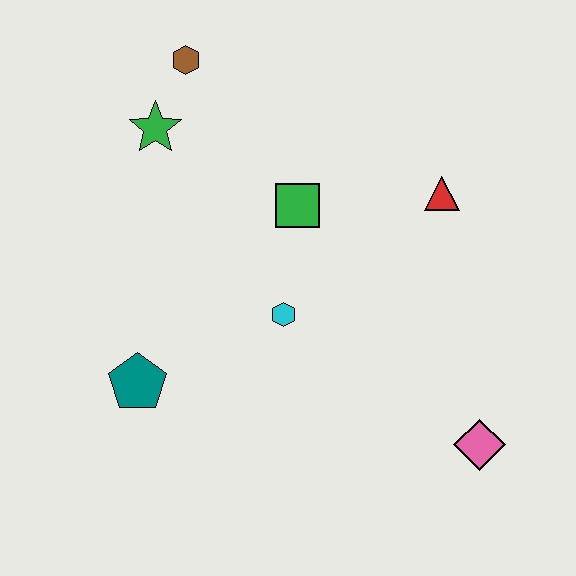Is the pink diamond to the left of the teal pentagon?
No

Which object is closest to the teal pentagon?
The cyan hexagon is closest to the teal pentagon.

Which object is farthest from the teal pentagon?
The red triangle is farthest from the teal pentagon.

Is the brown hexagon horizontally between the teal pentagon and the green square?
Yes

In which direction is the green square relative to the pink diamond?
The green square is above the pink diamond.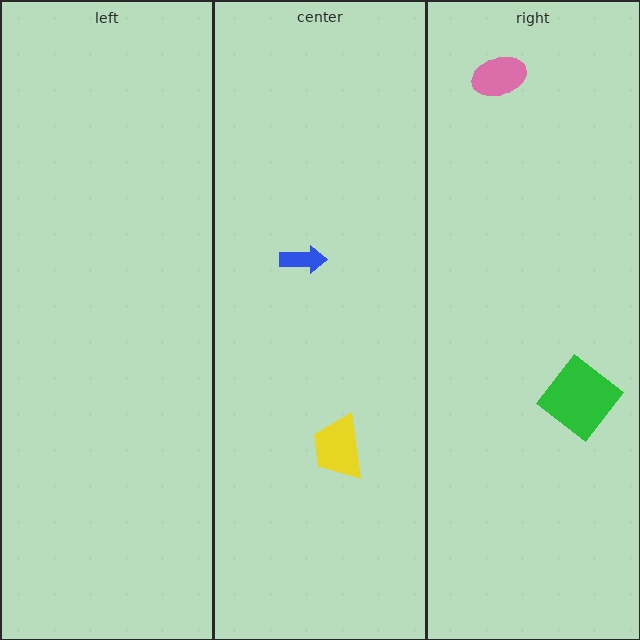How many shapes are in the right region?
2.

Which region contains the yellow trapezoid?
The center region.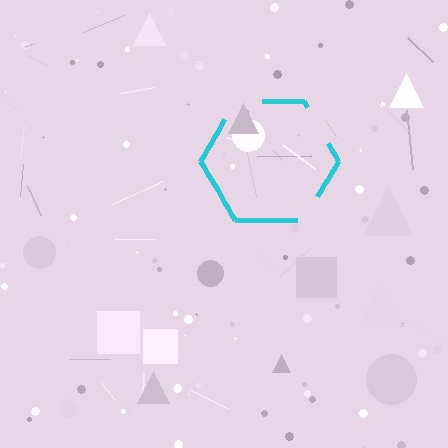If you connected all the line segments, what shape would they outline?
They would outline a hexagon.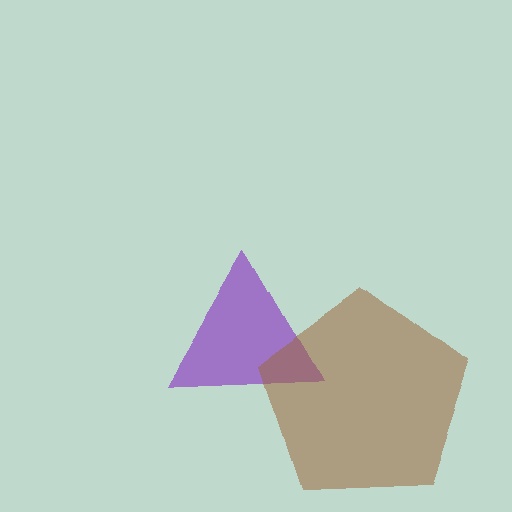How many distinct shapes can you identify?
There are 2 distinct shapes: a purple triangle, a brown pentagon.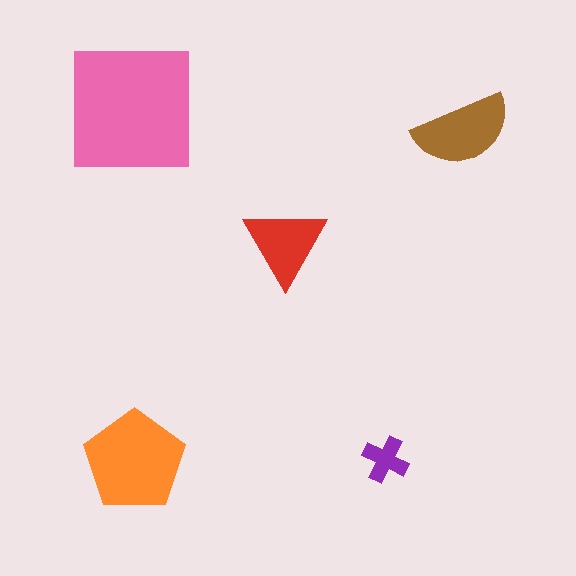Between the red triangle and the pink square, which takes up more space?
The pink square.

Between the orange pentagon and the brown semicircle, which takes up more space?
The orange pentagon.